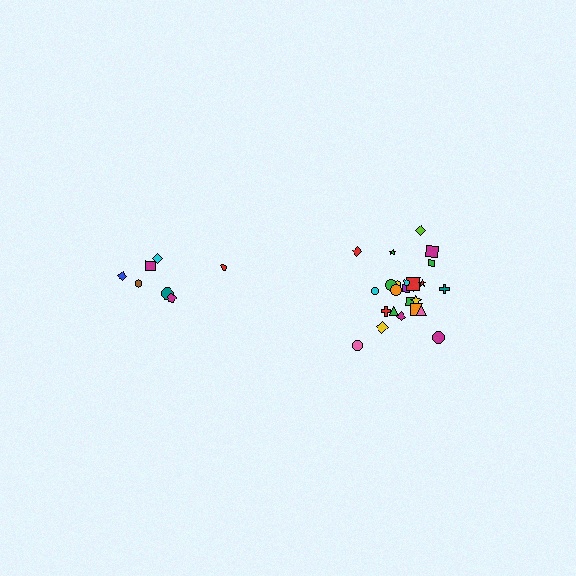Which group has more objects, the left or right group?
The right group.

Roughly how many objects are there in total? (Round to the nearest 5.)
Roughly 30 objects in total.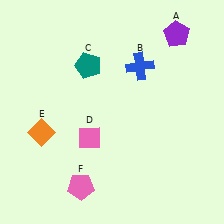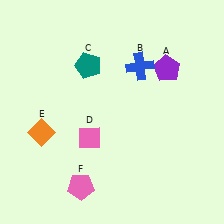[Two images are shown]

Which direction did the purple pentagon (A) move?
The purple pentagon (A) moved down.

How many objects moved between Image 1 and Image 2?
1 object moved between the two images.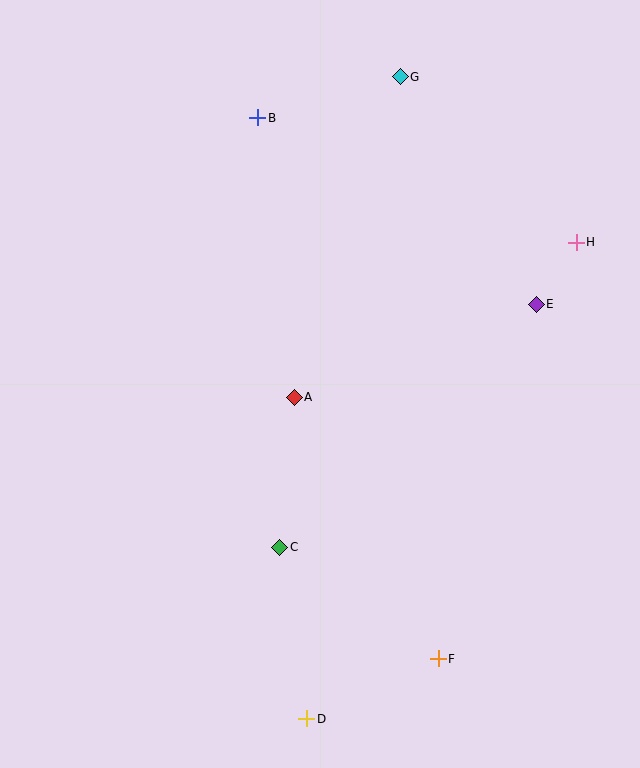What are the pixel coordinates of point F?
Point F is at (438, 659).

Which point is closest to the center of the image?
Point A at (294, 397) is closest to the center.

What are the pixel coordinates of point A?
Point A is at (294, 397).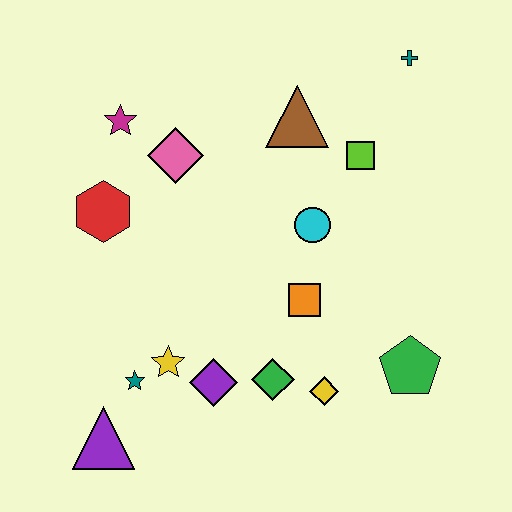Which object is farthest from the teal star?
The teal cross is farthest from the teal star.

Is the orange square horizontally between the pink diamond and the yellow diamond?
Yes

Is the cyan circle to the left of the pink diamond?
No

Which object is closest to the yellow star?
The teal star is closest to the yellow star.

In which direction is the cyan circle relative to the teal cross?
The cyan circle is below the teal cross.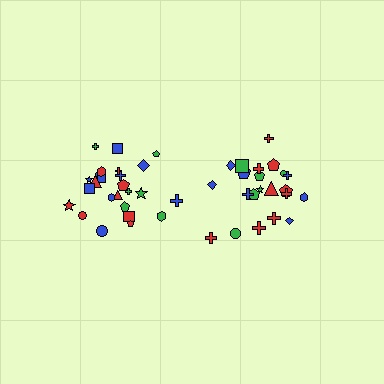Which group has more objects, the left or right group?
The left group.